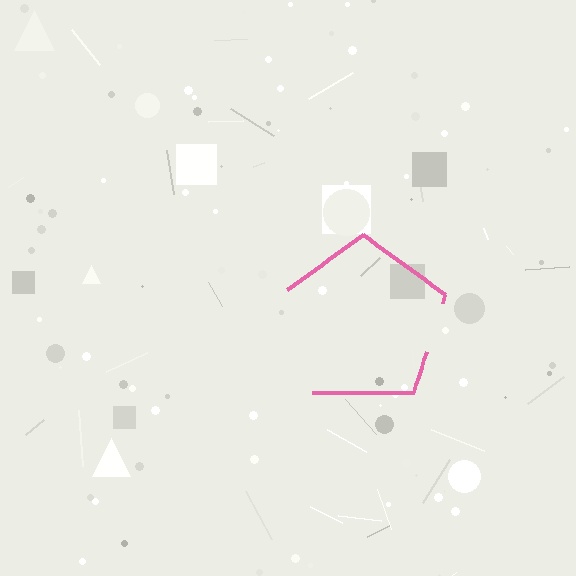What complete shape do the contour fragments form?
The contour fragments form a pentagon.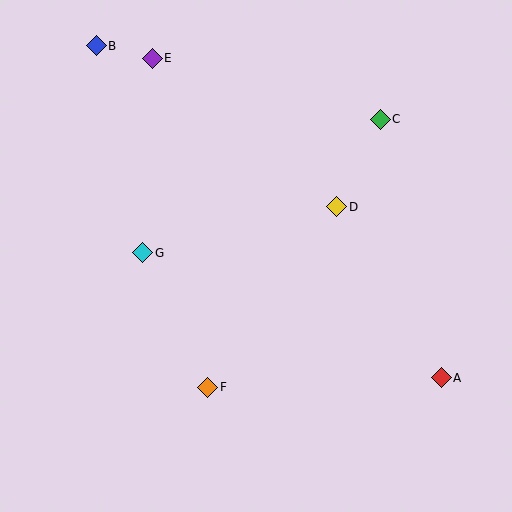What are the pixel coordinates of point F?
Point F is at (208, 387).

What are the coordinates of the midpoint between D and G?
The midpoint between D and G is at (240, 230).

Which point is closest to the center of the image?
Point D at (337, 207) is closest to the center.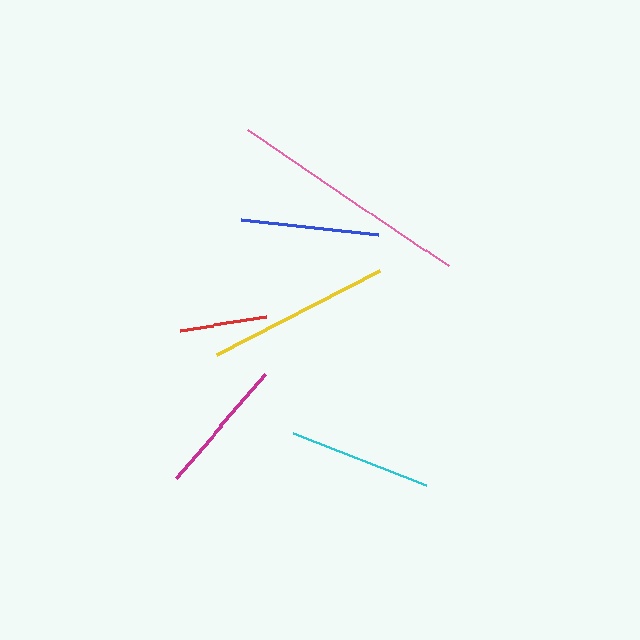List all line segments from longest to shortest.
From longest to shortest: pink, yellow, cyan, blue, magenta, red.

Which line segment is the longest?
The pink line is the longest at approximately 243 pixels.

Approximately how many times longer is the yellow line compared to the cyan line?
The yellow line is approximately 1.3 times the length of the cyan line.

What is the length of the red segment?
The red segment is approximately 87 pixels long.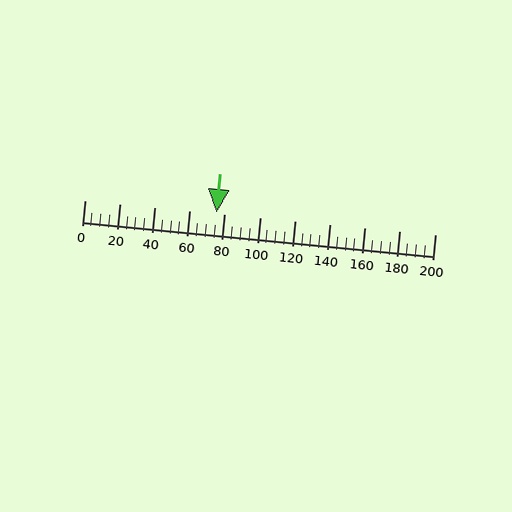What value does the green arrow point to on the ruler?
The green arrow points to approximately 75.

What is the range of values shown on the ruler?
The ruler shows values from 0 to 200.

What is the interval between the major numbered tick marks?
The major tick marks are spaced 20 units apart.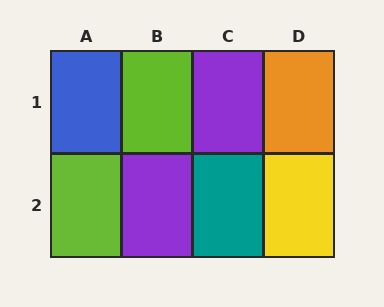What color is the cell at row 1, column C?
Purple.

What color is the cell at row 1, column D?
Orange.